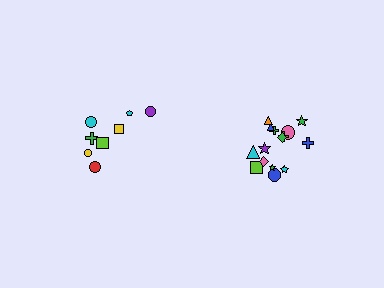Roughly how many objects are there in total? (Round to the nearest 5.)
Roughly 25 objects in total.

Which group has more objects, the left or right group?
The right group.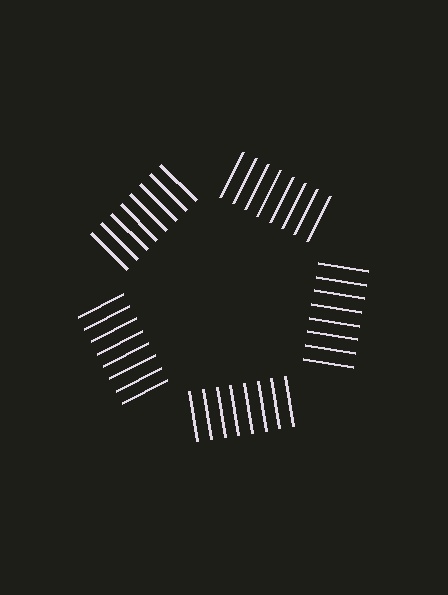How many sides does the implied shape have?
5 sides — the line-ends trace a pentagon.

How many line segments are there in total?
40 — 8 along each of the 5 edges.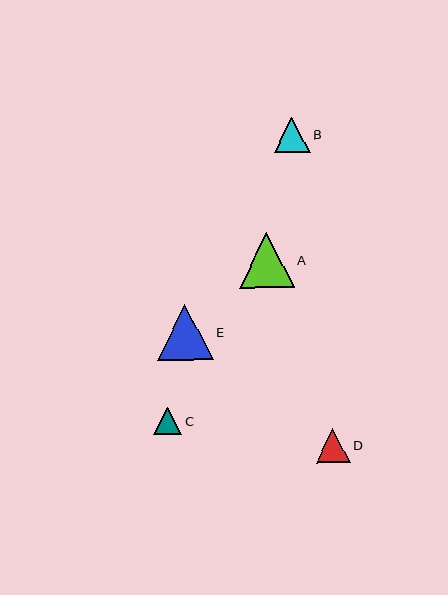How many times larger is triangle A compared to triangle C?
Triangle A is approximately 2.0 times the size of triangle C.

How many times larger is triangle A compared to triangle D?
Triangle A is approximately 1.6 times the size of triangle D.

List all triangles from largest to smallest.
From largest to smallest: E, A, B, D, C.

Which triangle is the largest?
Triangle E is the largest with a size of approximately 56 pixels.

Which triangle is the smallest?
Triangle C is the smallest with a size of approximately 28 pixels.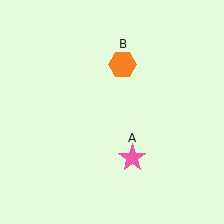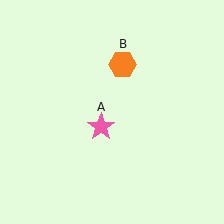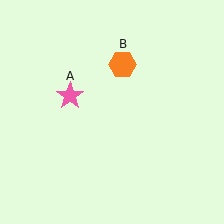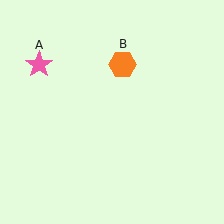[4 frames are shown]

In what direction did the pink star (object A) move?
The pink star (object A) moved up and to the left.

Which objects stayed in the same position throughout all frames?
Orange hexagon (object B) remained stationary.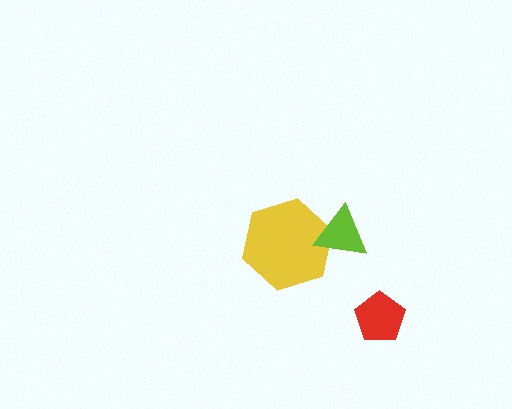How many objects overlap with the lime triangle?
1 object overlaps with the lime triangle.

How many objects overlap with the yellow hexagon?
1 object overlaps with the yellow hexagon.